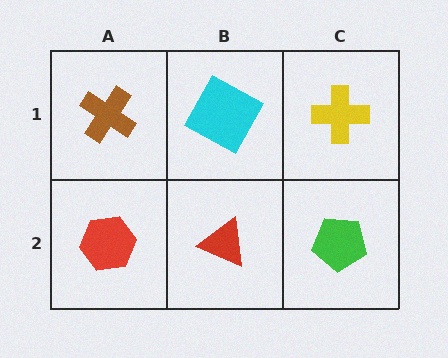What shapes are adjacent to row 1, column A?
A red hexagon (row 2, column A), a cyan square (row 1, column B).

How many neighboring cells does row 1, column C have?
2.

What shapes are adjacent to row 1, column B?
A red triangle (row 2, column B), a brown cross (row 1, column A), a yellow cross (row 1, column C).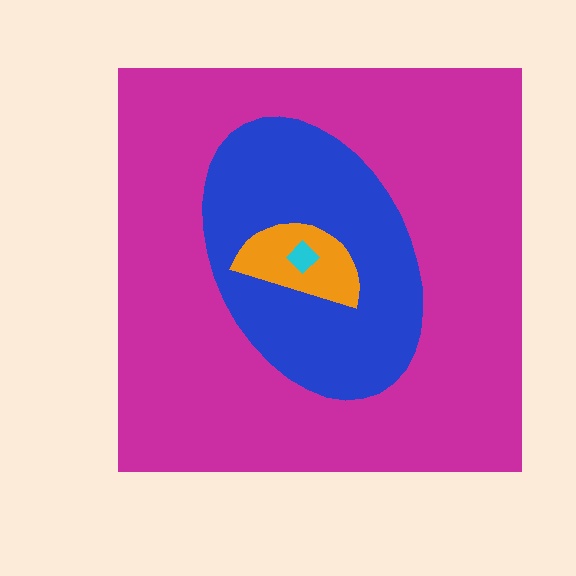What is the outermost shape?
The magenta square.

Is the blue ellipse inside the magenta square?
Yes.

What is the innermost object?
The cyan diamond.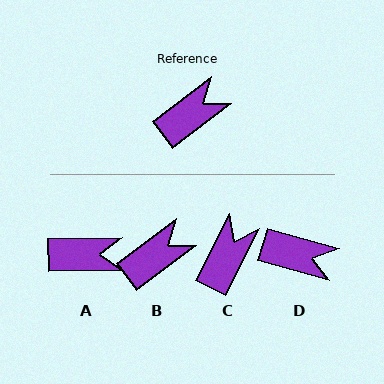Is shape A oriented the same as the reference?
No, it is off by about 37 degrees.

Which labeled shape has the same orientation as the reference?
B.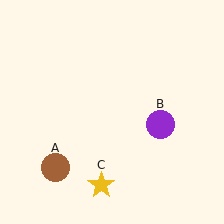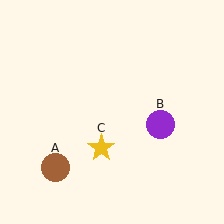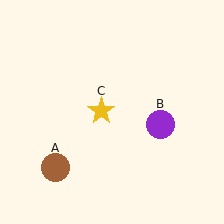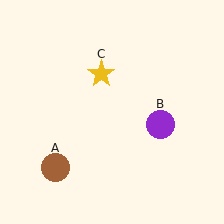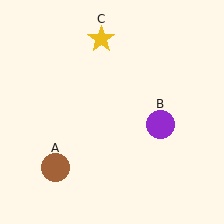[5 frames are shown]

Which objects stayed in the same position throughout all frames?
Brown circle (object A) and purple circle (object B) remained stationary.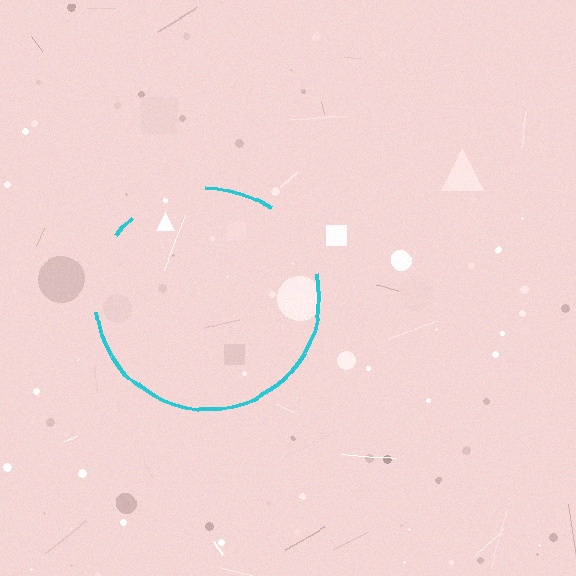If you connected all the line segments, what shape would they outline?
They would outline a circle.